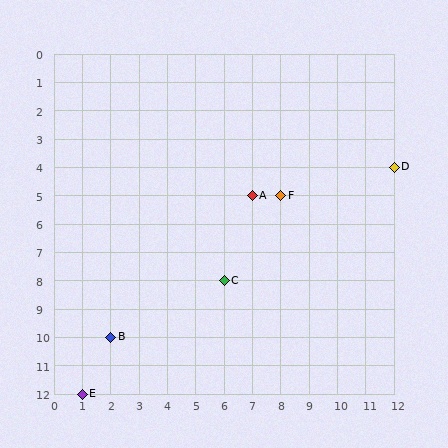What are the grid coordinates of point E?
Point E is at grid coordinates (1, 12).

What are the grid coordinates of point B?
Point B is at grid coordinates (2, 10).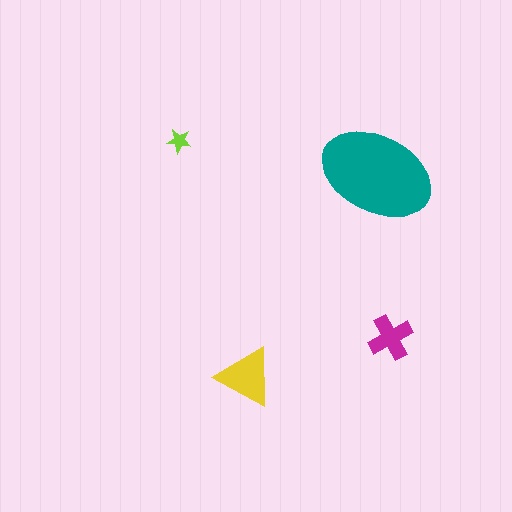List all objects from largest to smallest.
The teal ellipse, the yellow triangle, the magenta cross, the lime star.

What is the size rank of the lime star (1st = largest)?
4th.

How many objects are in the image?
There are 4 objects in the image.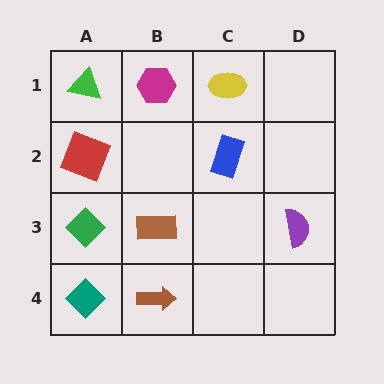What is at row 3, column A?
A green diamond.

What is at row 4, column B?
A brown arrow.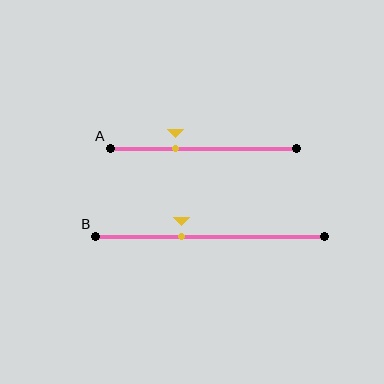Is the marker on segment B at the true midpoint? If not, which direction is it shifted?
No, the marker on segment B is shifted to the left by about 12% of the segment length.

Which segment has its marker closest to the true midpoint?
Segment B has its marker closest to the true midpoint.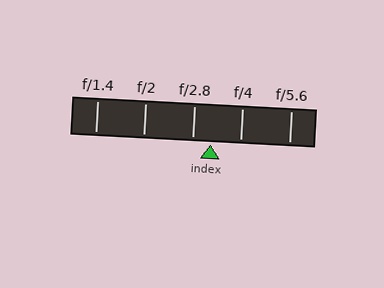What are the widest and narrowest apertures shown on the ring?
The widest aperture shown is f/1.4 and the narrowest is f/5.6.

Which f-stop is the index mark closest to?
The index mark is closest to f/2.8.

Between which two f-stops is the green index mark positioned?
The index mark is between f/2.8 and f/4.